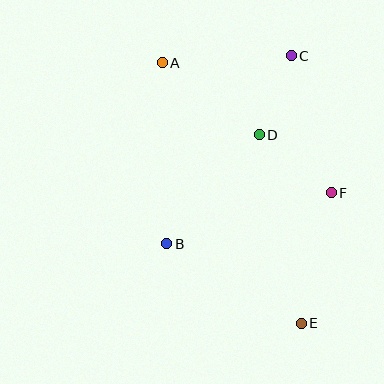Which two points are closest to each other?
Points C and D are closest to each other.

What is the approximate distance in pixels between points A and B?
The distance between A and B is approximately 181 pixels.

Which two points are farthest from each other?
Points A and E are farthest from each other.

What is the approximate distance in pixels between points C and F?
The distance between C and F is approximately 142 pixels.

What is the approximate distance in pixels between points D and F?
The distance between D and F is approximately 93 pixels.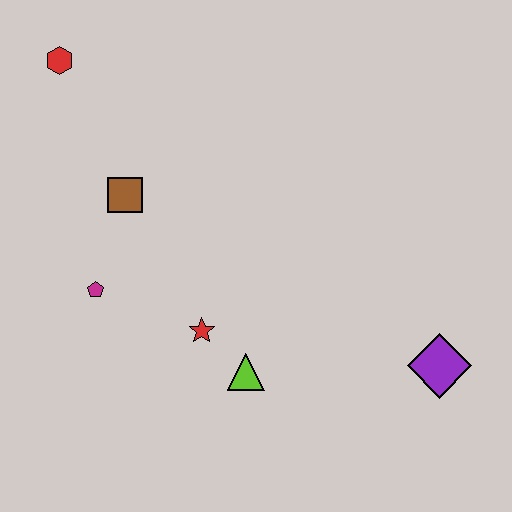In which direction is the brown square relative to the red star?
The brown square is above the red star.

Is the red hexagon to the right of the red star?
No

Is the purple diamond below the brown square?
Yes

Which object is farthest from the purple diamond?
The red hexagon is farthest from the purple diamond.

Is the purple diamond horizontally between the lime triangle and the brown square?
No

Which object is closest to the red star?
The lime triangle is closest to the red star.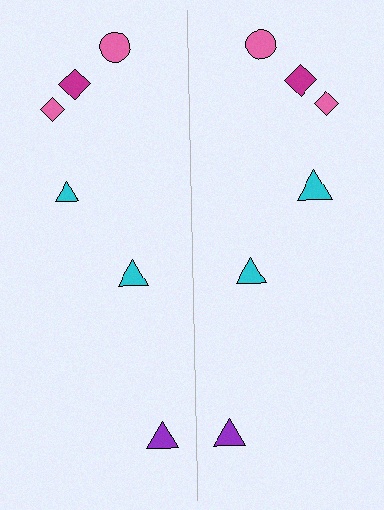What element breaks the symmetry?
The cyan triangle on the right side has a different size than its mirror counterpart.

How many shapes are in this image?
There are 12 shapes in this image.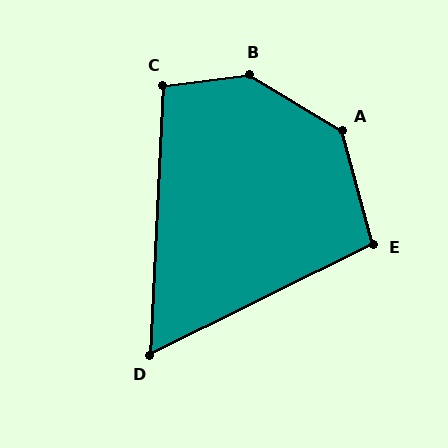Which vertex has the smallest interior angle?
D, at approximately 61 degrees.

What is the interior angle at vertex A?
Approximately 136 degrees (obtuse).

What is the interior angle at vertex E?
Approximately 101 degrees (obtuse).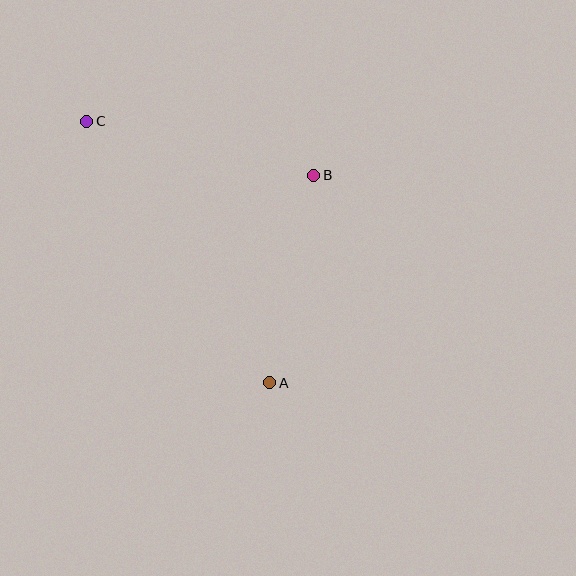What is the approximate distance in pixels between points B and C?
The distance between B and C is approximately 234 pixels.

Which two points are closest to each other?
Points A and B are closest to each other.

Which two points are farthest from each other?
Points A and C are farthest from each other.